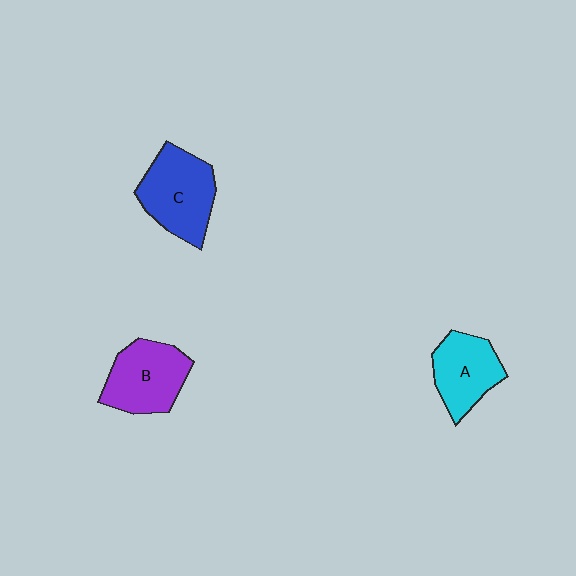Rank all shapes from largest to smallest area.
From largest to smallest: C (blue), B (purple), A (cyan).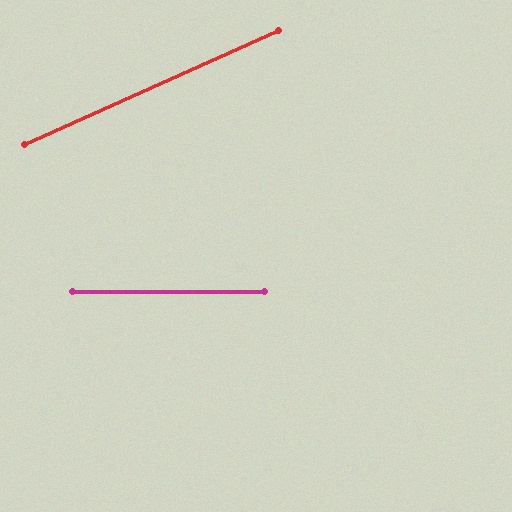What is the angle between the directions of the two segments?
Approximately 24 degrees.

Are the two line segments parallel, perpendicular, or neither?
Neither parallel nor perpendicular — they differ by about 24°.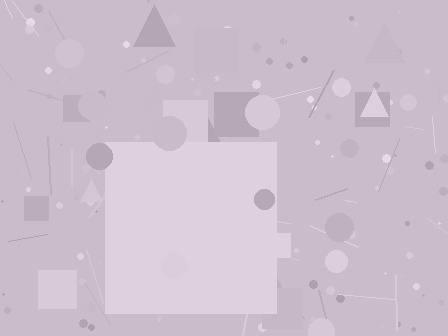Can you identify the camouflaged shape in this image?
The camouflaged shape is a square.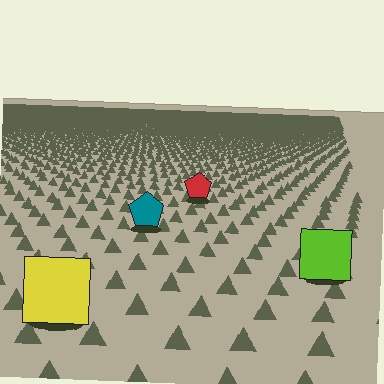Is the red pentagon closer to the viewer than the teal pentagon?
No. The teal pentagon is closer — you can tell from the texture gradient: the ground texture is coarser near it.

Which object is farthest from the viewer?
The red pentagon is farthest from the viewer. It appears smaller and the ground texture around it is denser.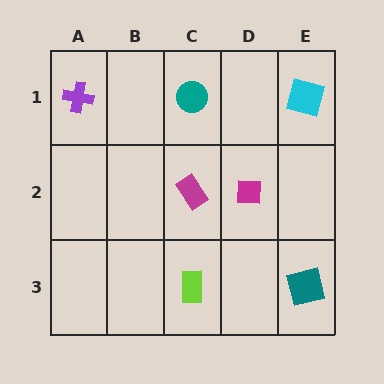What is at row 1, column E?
A cyan square.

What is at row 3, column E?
A teal square.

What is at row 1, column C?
A teal circle.